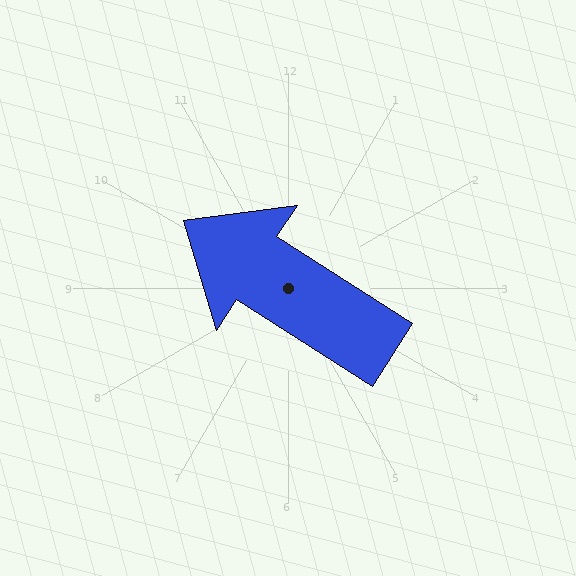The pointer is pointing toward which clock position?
Roughly 10 o'clock.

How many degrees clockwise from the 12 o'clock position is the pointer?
Approximately 303 degrees.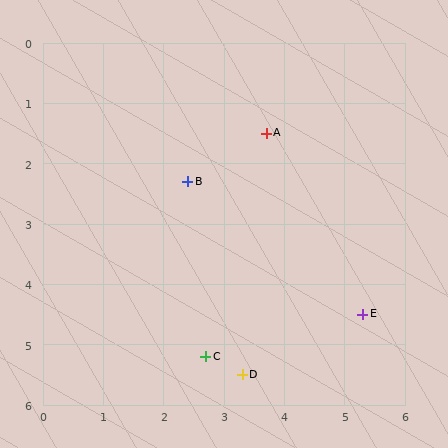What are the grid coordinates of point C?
Point C is at approximately (2.7, 5.2).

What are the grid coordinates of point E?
Point E is at approximately (5.3, 4.5).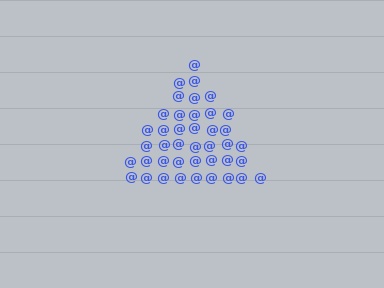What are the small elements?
The small elements are at signs.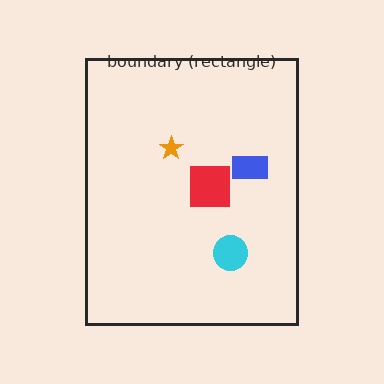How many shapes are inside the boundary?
4 inside, 0 outside.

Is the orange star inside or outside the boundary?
Inside.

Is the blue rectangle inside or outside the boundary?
Inside.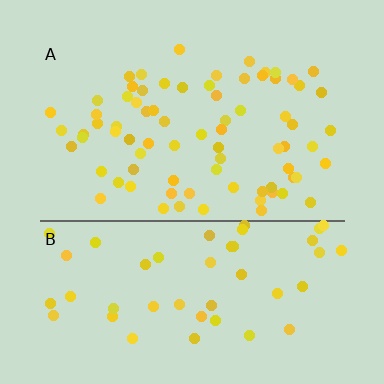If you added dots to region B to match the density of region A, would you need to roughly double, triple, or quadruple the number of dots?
Approximately double.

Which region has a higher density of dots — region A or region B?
A (the top).